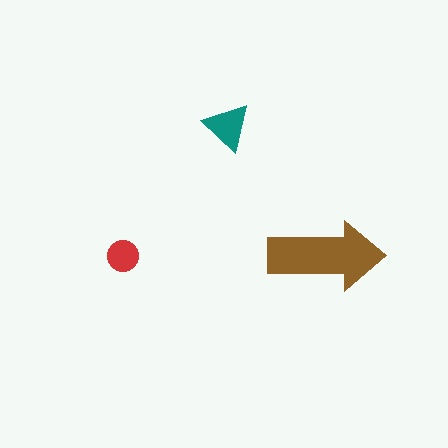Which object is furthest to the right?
The brown arrow is rightmost.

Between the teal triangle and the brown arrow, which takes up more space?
The brown arrow.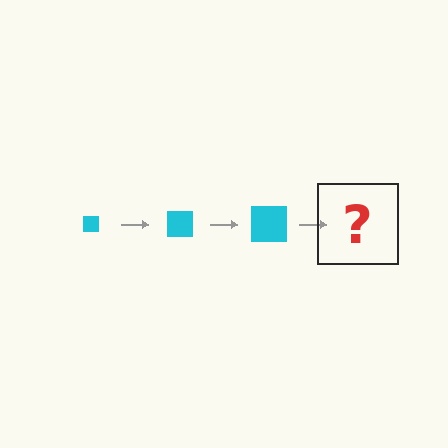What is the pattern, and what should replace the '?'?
The pattern is that the square gets progressively larger each step. The '?' should be a cyan square, larger than the previous one.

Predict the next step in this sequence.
The next step is a cyan square, larger than the previous one.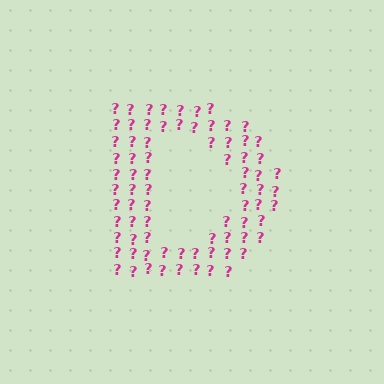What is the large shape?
The large shape is the letter D.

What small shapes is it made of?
It is made of small question marks.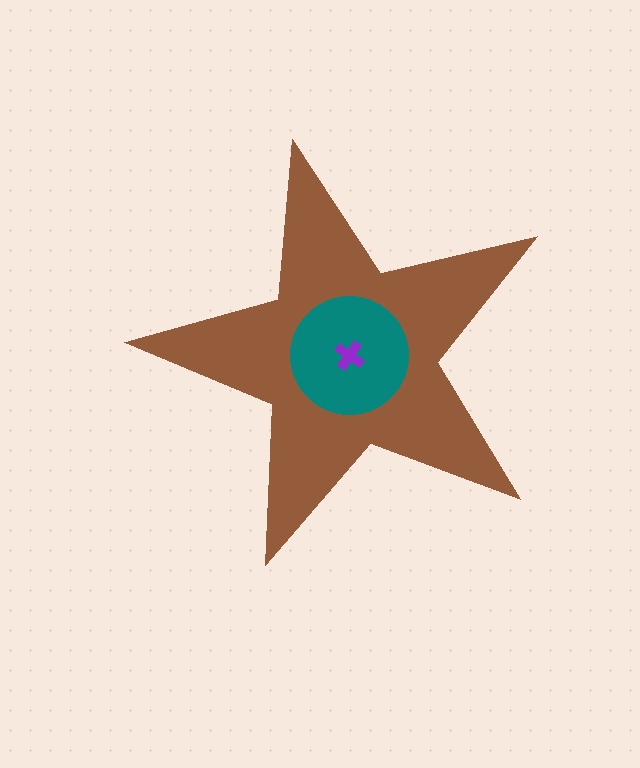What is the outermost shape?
The brown star.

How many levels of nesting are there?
3.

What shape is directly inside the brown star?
The teal circle.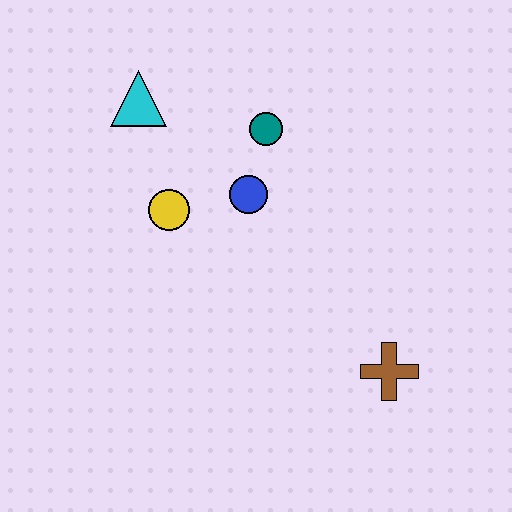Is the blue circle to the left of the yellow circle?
No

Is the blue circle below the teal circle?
Yes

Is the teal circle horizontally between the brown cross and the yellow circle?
Yes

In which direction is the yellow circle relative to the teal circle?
The yellow circle is to the left of the teal circle.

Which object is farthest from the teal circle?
The brown cross is farthest from the teal circle.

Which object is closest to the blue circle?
The teal circle is closest to the blue circle.